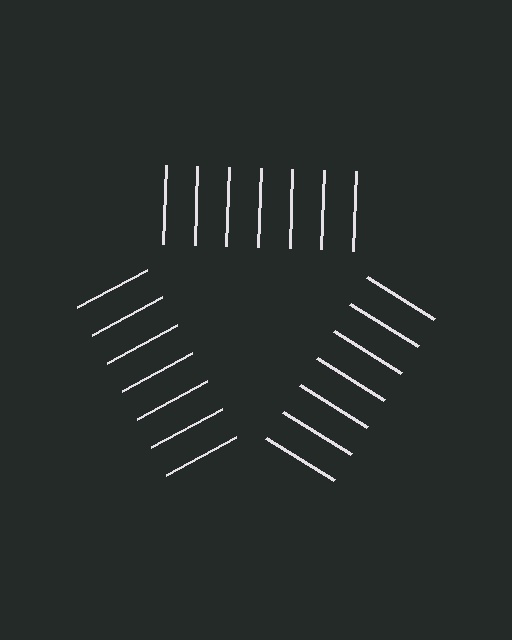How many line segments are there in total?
21 — 7 along each of the 3 edges.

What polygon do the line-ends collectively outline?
An illusory triangle — the line segments terminate on its edges but no continuous stroke is drawn.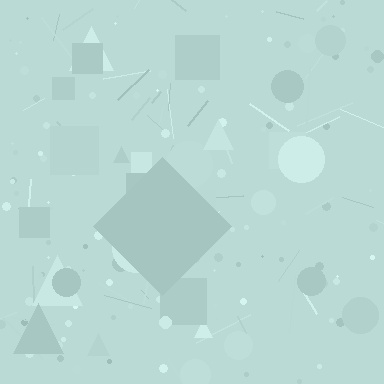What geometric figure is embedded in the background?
A diamond is embedded in the background.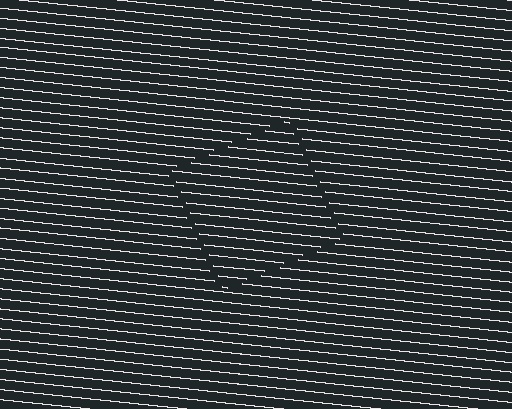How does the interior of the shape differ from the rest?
The interior of the shape contains the same grating, shifted by half a period — the contour is defined by the phase discontinuity where line-ends from the inner and outer gratings abut.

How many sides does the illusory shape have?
4 sides — the line-ends trace a square.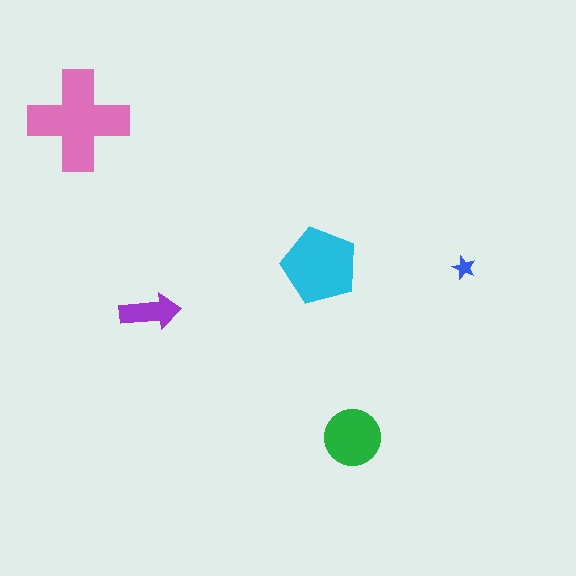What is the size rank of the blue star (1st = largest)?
5th.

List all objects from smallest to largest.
The blue star, the purple arrow, the green circle, the cyan pentagon, the pink cross.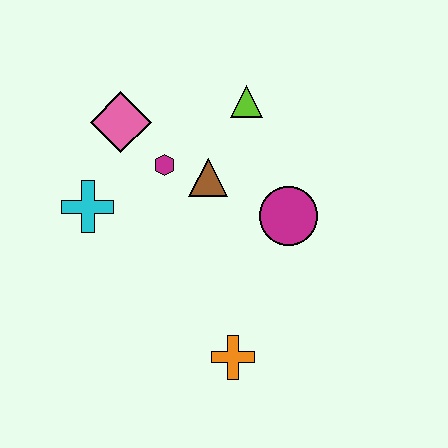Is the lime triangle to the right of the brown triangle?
Yes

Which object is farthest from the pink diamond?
The orange cross is farthest from the pink diamond.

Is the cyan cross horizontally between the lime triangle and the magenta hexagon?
No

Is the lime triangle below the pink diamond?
No